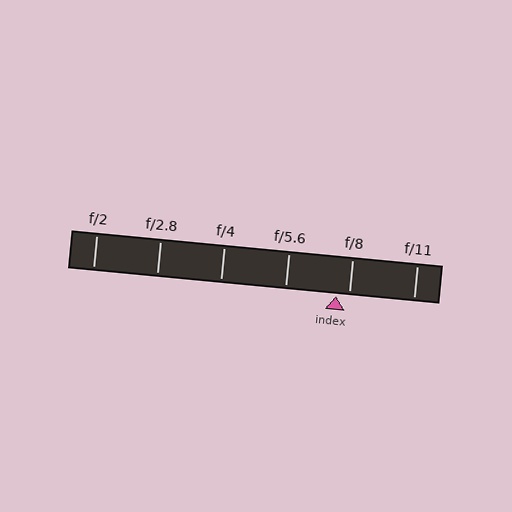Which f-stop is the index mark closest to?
The index mark is closest to f/8.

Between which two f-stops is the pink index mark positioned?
The index mark is between f/5.6 and f/8.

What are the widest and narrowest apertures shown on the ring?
The widest aperture shown is f/2 and the narrowest is f/11.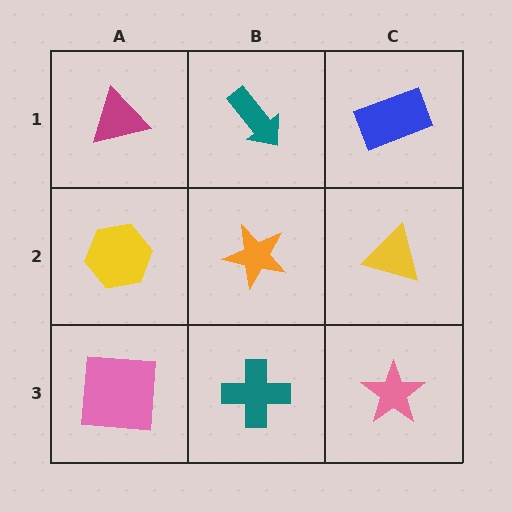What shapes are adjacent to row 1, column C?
A yellow triangle (row 2, column C), a teal arrow (row 1, column B).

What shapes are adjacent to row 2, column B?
A teal arrow (row 1, column B), a teal cross (row 3, column B), a yellow hexagon (row 2, column A), a yellow triangle (row 2, column C).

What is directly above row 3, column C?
A yellow triangle.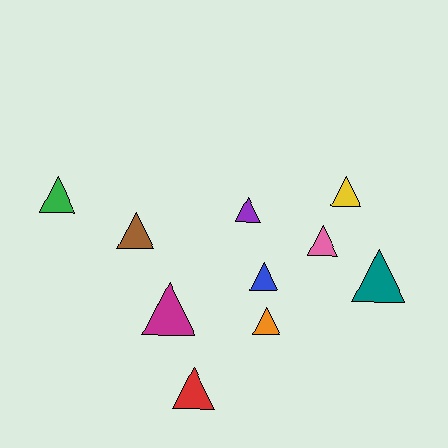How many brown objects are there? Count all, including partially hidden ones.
There is 1 brown object.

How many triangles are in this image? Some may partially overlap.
There are 10 triangles.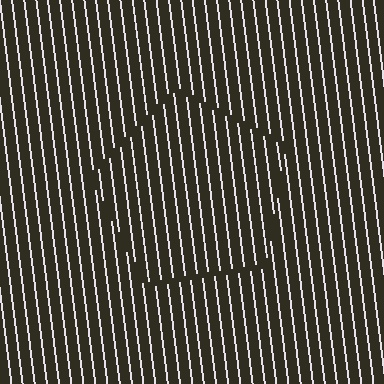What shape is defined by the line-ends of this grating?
An illusory pentagon. The interior of the shape contains the same grating, shifted by half a period — the contour is defined by the phase discontinuity where line-ends from the inner and outer gratings abut.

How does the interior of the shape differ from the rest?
The interior of the shape contains the same grating, shifted by half a period — the contour is defined by the phase discontinuity where line-ends from the inner and outer gratings abut.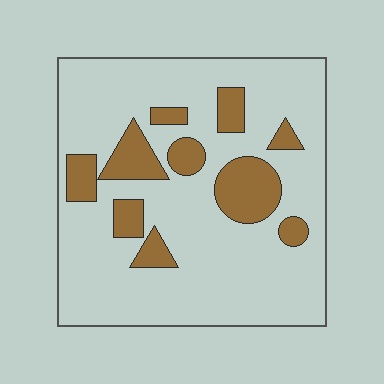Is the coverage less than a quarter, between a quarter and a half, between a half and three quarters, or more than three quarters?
Less than a quarter.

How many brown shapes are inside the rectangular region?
10.